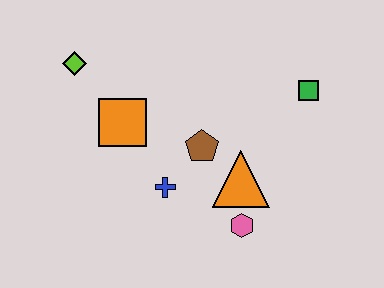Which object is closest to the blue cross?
The brown pentagon is closest to the blue cross.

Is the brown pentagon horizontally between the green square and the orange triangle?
No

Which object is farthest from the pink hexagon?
The lime diamond is farthest from the pink hexagon.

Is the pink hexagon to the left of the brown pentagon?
No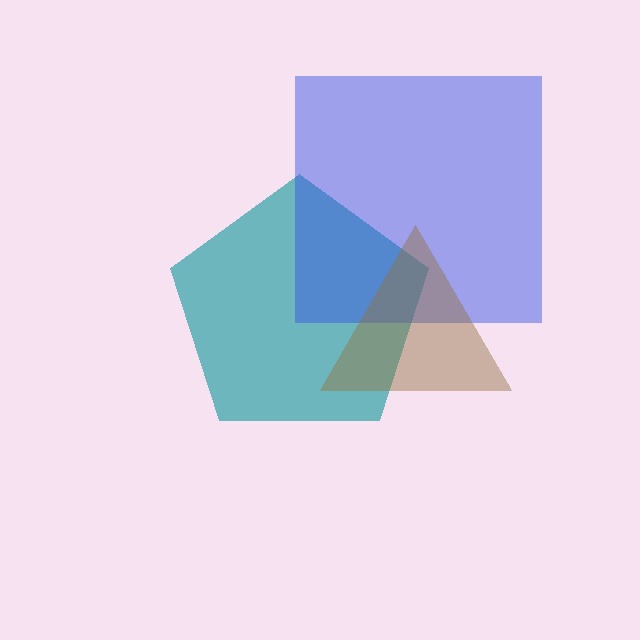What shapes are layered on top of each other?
The layered shapes are: a teal pentagon, a blue square, a brown triangle.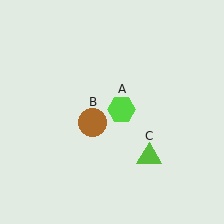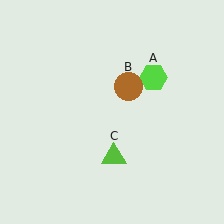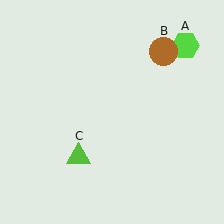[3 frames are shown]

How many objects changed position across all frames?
3 objects changed position: lime hexagon (object A), brown circle (object B), lime triangle (object C).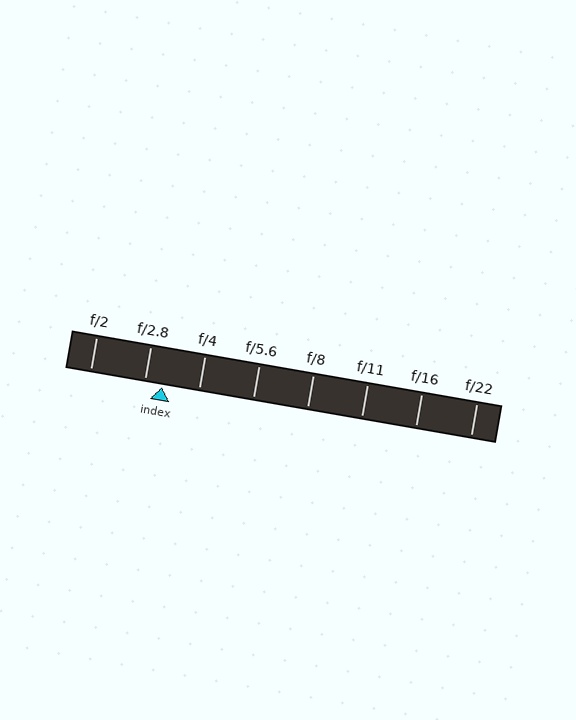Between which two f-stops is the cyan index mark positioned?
The index mark is between f/2.8 and f/4.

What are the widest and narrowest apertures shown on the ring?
The widest aperture shown is f/2 and the narrowest is f/22.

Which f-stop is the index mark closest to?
The index mark is closest to f/2.8.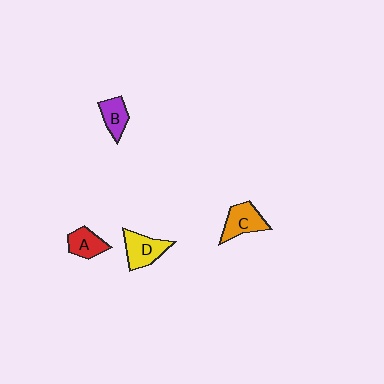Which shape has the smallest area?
Shape B (purple).